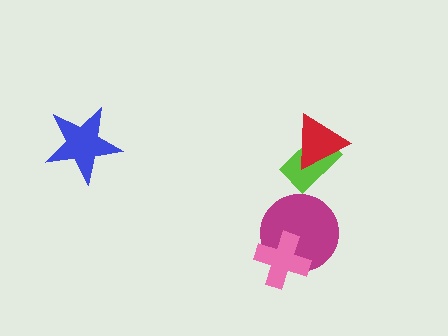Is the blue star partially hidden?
No, no other shape covers it.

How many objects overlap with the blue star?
0 objects overlap with the blue star.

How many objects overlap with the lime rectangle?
1 object overlaps with the lime rectangle.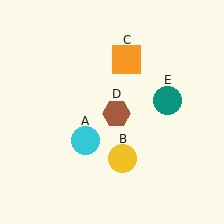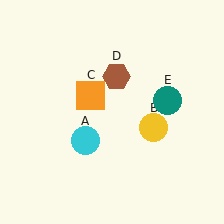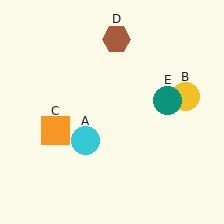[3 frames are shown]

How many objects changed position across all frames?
3 objects changed position: yellow circle (object B), orange square (object C), brown hexagon (object D).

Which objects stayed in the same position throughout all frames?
Cyan circle (object A) and teal circle (object E) remained stationary.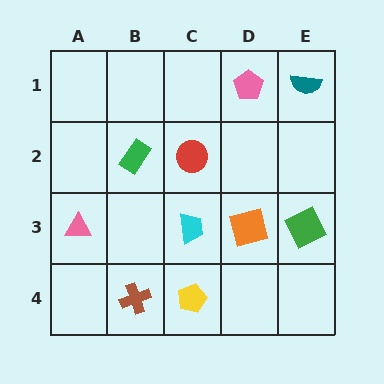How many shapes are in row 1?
2 shapes.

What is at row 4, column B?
A brown cross.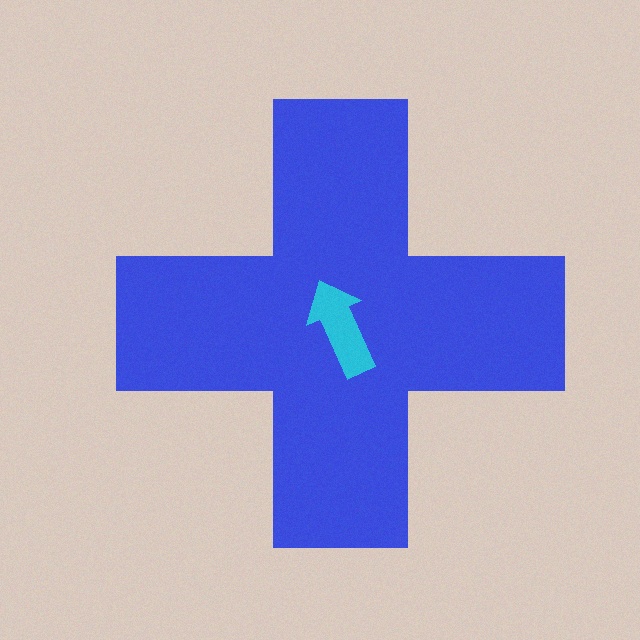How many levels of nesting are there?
2.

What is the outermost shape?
The blue cross.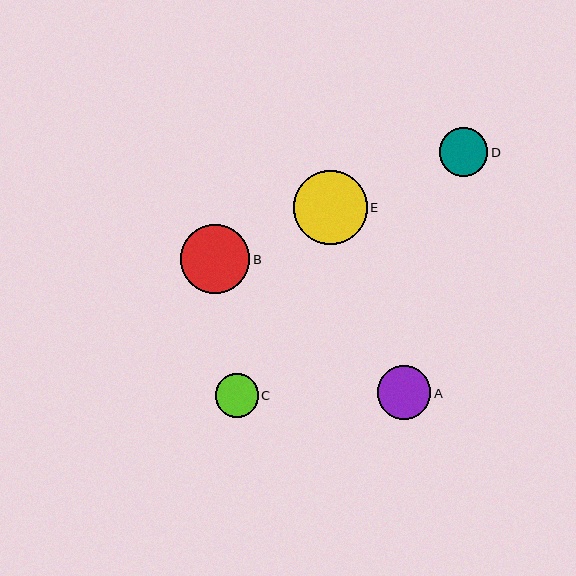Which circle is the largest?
Circle E is the largest with a size of approximately 74 pixels.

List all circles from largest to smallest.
From largest to smallest: E, B, A, D, C.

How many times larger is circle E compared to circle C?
Circle E is approximately 1.7 times the size of circle C.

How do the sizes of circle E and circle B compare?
Circle E and circle B are approximately the same size.